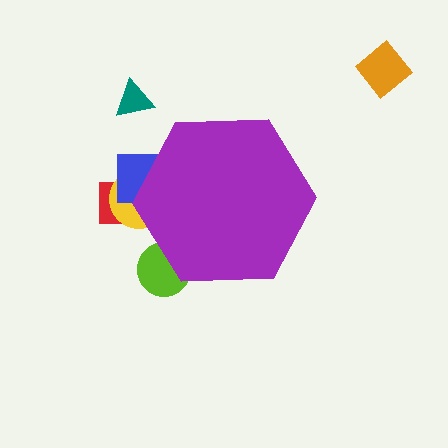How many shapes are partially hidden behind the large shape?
4 shapes are partially hidden.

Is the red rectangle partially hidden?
Yes, the red rectangle is partially hidden behind the purple hexagon.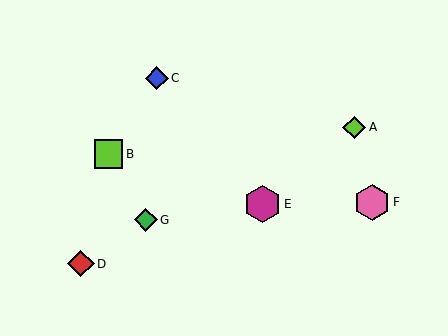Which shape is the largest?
The magenta hexagon (labeled E) is the largest.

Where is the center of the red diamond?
The center of the red diamond is at (81, 264).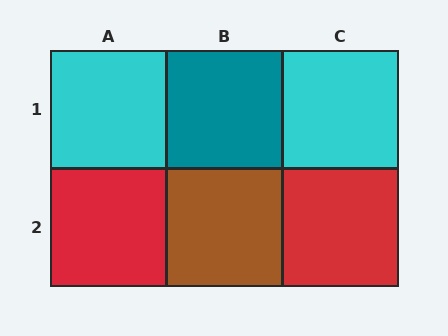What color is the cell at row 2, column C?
Red.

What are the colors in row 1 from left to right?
Cyan, teal, cyan.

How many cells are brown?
1 cell is brown.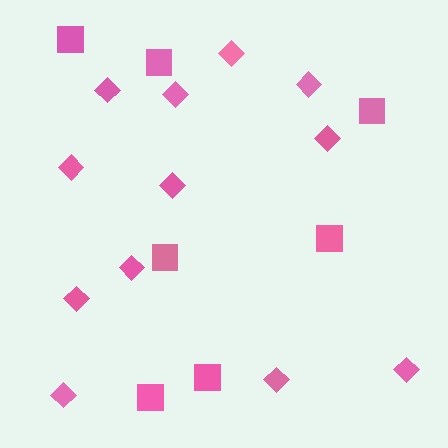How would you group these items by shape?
There are 2 groups: one group of diamonds (12) and one group of squares (7).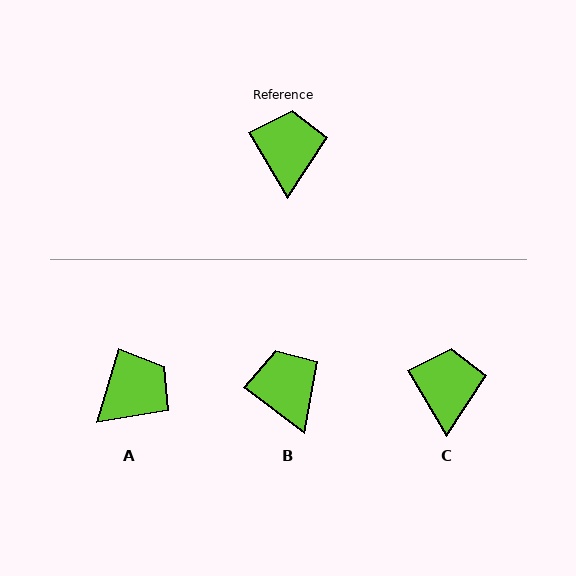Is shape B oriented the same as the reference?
No, it is off by about 23 degrees.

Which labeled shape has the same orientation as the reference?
C.